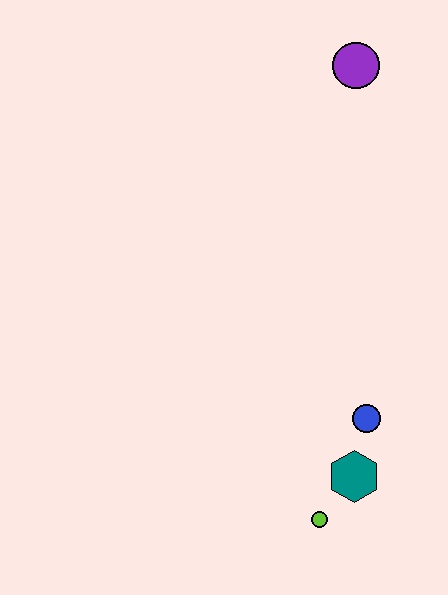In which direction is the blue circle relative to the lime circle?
The blue circle is above the lime circle.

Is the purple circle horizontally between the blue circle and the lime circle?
Yes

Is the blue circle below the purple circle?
Yes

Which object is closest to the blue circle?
The teal hexagon is closest to the blue circle.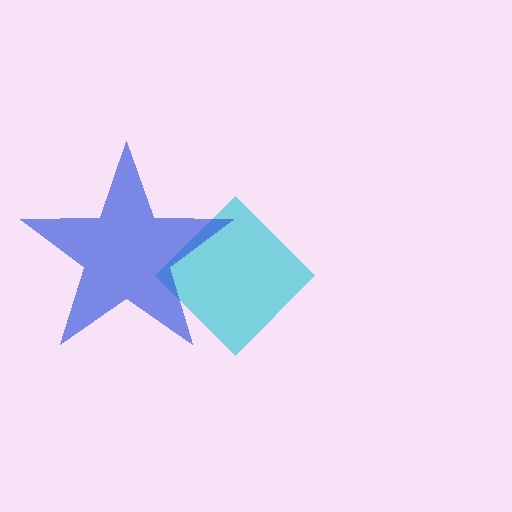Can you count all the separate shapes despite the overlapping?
Yes, there are 2 separate shapes.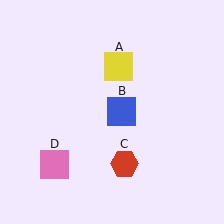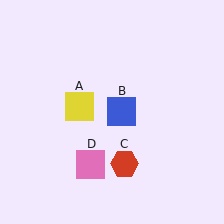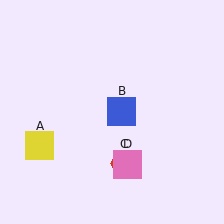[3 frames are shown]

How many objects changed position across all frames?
2 objects changed position: yellow square (object A), pink square (object D).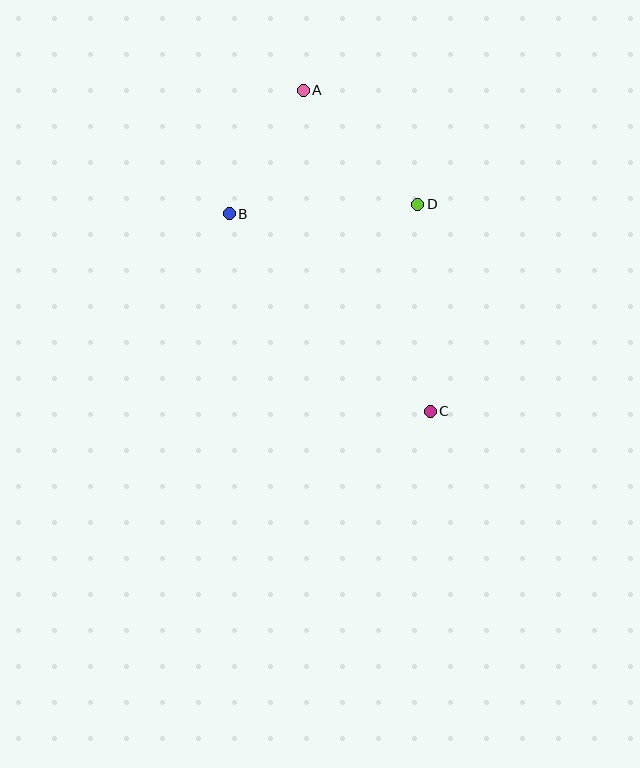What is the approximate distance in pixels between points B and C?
The distance between B and C is approximately 282 pixels.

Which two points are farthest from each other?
Points A and C are farthest from each other.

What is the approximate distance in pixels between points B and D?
The distance between B and D is approximately 189 pixels.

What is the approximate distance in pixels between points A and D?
The distance between A and D is approximately 162 pixels.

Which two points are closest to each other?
Points A and B are closest to each other.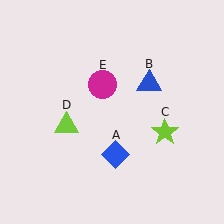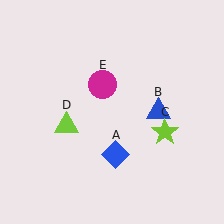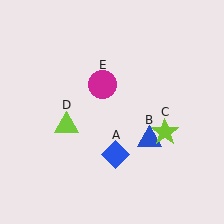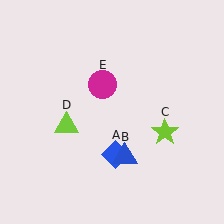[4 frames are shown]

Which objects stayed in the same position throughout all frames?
Blue diamond (object A) and lime star (object C) and lime triangle (object D) and magenta circle (object E) remained stationary.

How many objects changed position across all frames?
1 object changed position: blue triangle (object B).